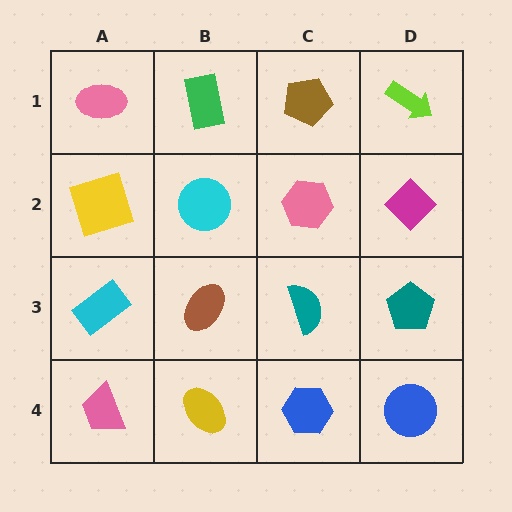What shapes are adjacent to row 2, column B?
A green rectangle (row 1, column B), a brown ellipse (row 3, column B), a yellow square (row 2, column A), a pink hexagon (row 2, column C).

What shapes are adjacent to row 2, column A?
A pink ellipse (row 1, column A), a cyan rectangle (row 3, column A), a cyan circle (row 2, column B).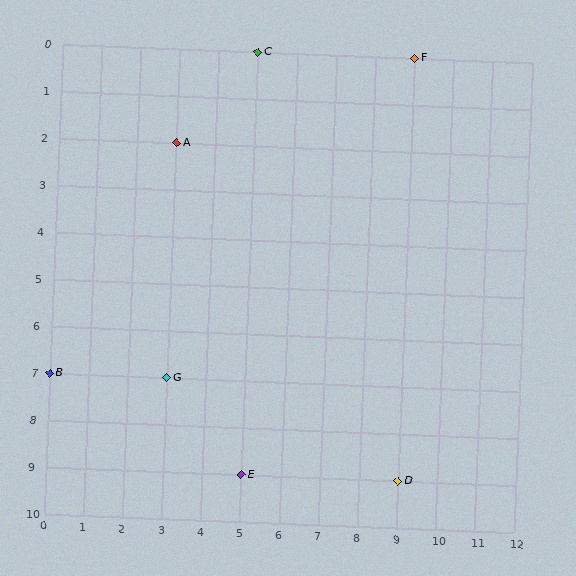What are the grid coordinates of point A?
Point A is at grid coordinates (3, 2).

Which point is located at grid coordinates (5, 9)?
Point E is at (5, 9).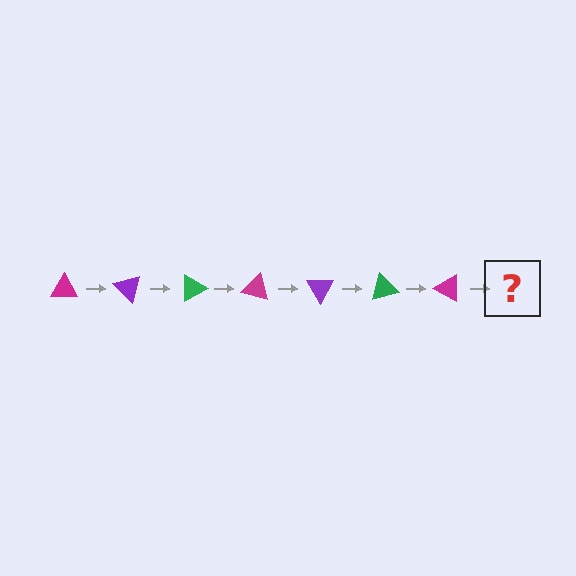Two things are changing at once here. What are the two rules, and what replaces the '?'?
The two rules are that it rotates 45 degrees each step and the color cycles through magenta, purple, and green. The '?' should be a purple triangle, rotated 315 degrees from the start.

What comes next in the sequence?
The next element should be a purple triangle, rotated 315 degrees from the start.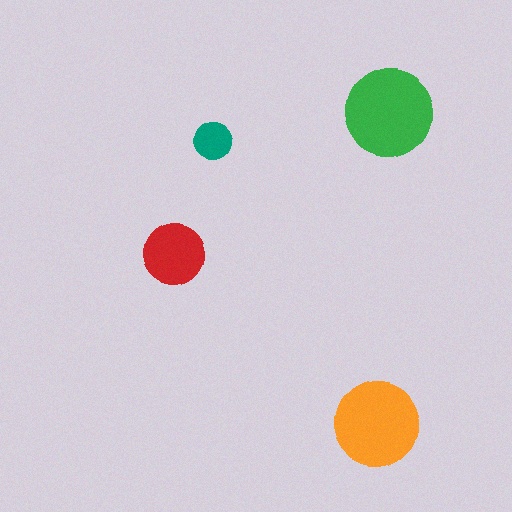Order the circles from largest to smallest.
the green one, the orange one, the red one, the teal one.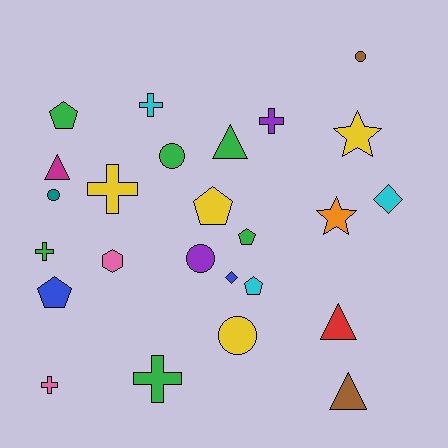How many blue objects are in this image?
There are 2 blue objects.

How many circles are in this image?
There are 5 circles.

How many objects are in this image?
There are 25 objects.